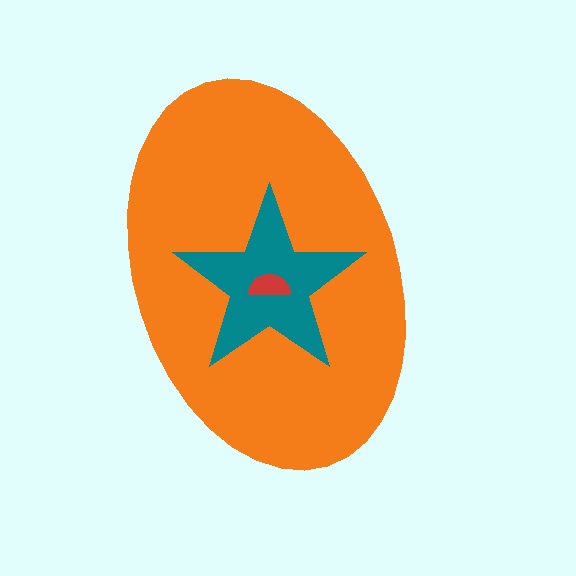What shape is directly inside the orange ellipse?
The teal star.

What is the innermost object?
The red semicircle.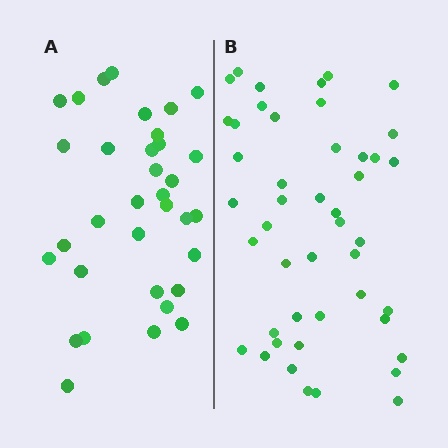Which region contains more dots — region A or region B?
Region B (the right region) has more dots.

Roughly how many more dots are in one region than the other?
Region B has roughly 12 or so more dots than region A.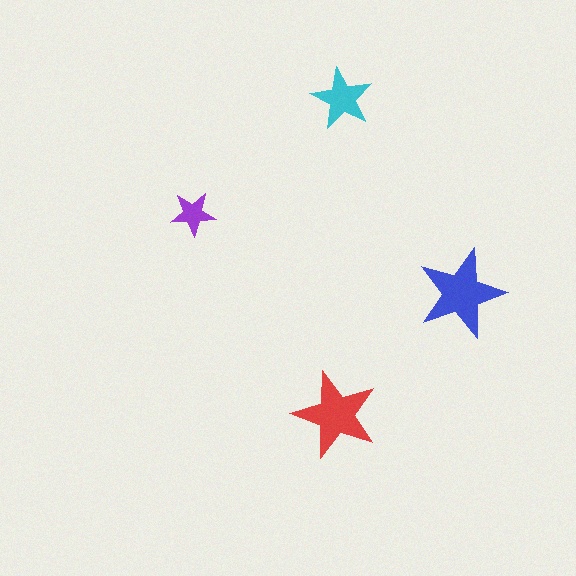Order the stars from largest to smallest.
the blue one, the red one, the cyan one, the purple one.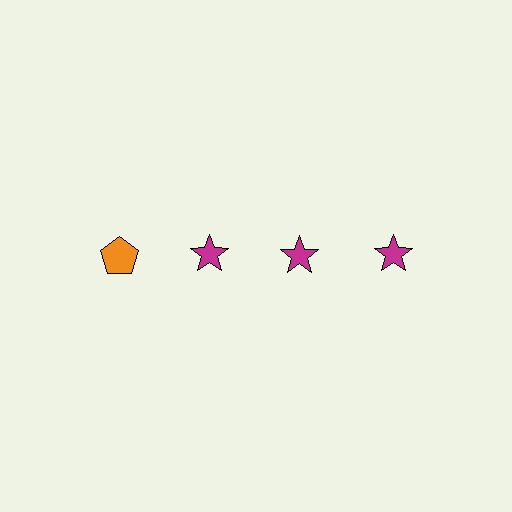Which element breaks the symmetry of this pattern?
The orange pentagon in the top row, leftmost column breaks the symmetry. All other shapes are magenta stars.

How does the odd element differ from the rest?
It differs in both color (orange instead of magenta) and shape (pentagon instead of star).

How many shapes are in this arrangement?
There are 4 shapes arranged in a grid pattern.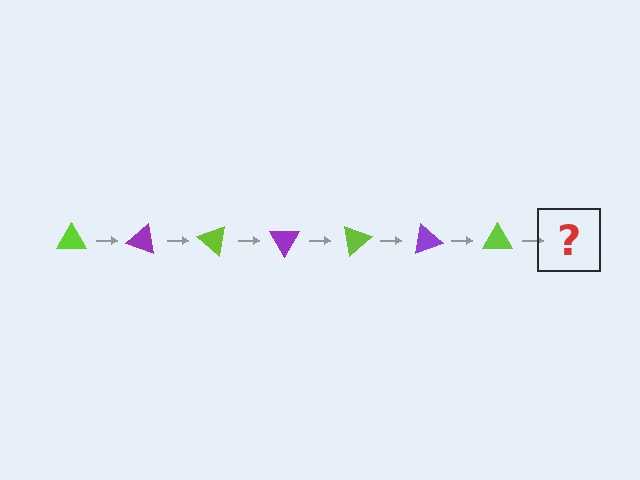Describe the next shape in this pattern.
It should be a purple triangle, rotated 140 degrees from the start.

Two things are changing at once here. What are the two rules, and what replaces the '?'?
The two rules are that it rotates 20 degrees each step and the color cycles through lime and purple. The '?' should be a purple triangle, rotated 140 degrees from the start.